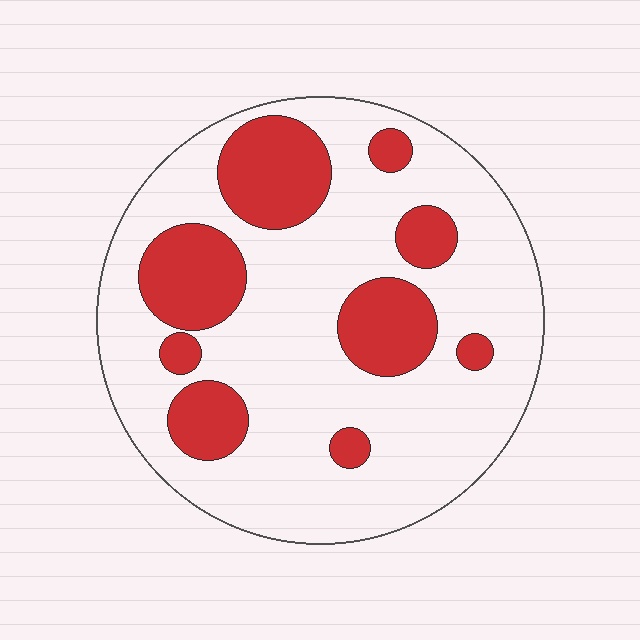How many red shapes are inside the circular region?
9.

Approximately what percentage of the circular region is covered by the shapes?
Approximately 25%.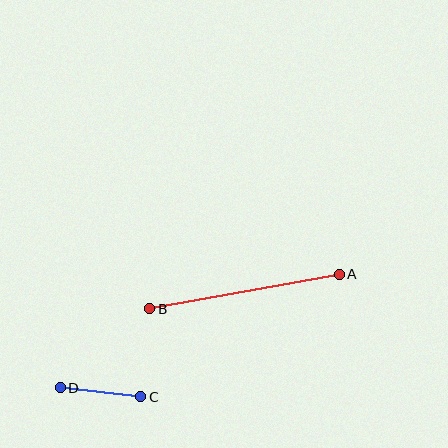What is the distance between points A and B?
The distance is approximately 192 pixels.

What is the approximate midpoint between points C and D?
The midpoint is at approximately (100, 392) pixels.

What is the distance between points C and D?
The distance is approximately 81 pixels.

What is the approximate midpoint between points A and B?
The midpoint is at approximately (244, 292) pixels.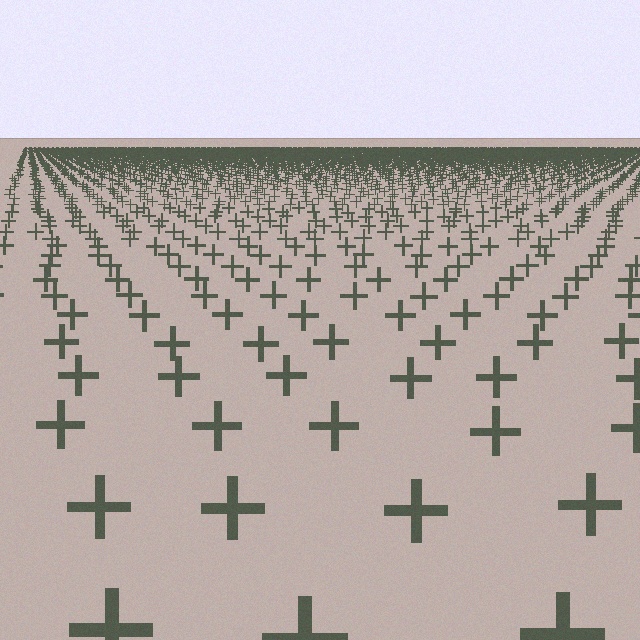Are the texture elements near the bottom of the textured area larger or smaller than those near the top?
Larger. Near the bottom, elements are closer to the viewer and appear at a bigger on-screen size.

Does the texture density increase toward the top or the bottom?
Density increases toward the top.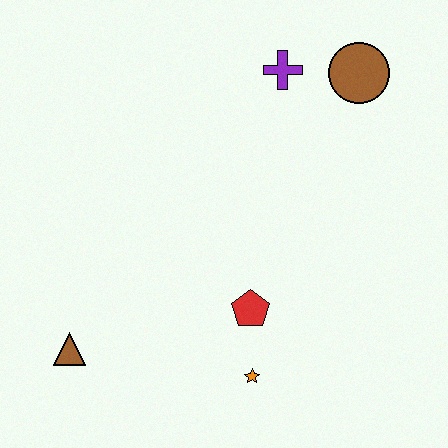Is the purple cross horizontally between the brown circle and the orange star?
Yes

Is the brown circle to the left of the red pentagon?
No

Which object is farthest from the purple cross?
The brown triangle is farthest from the purple cross.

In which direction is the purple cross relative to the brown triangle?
The purple cross is above the brown triangle.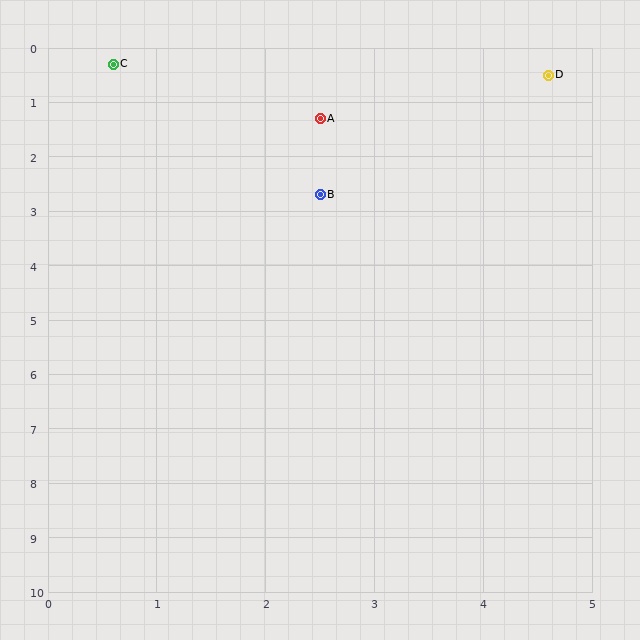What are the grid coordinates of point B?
Point B is at approximately (2.5, 2.7).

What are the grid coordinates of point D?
Point D is at approximately (4.6, 0.5).